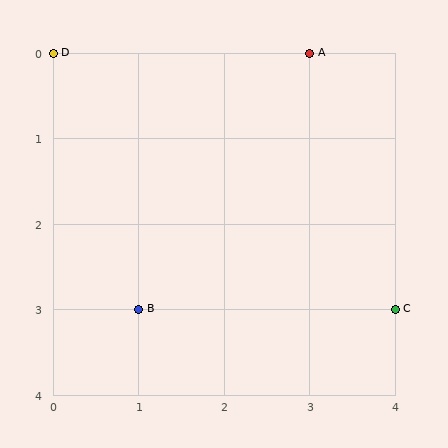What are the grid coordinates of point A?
Point A is at grid coordinates (3, 0).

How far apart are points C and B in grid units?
Points C and B are 3 columns apart.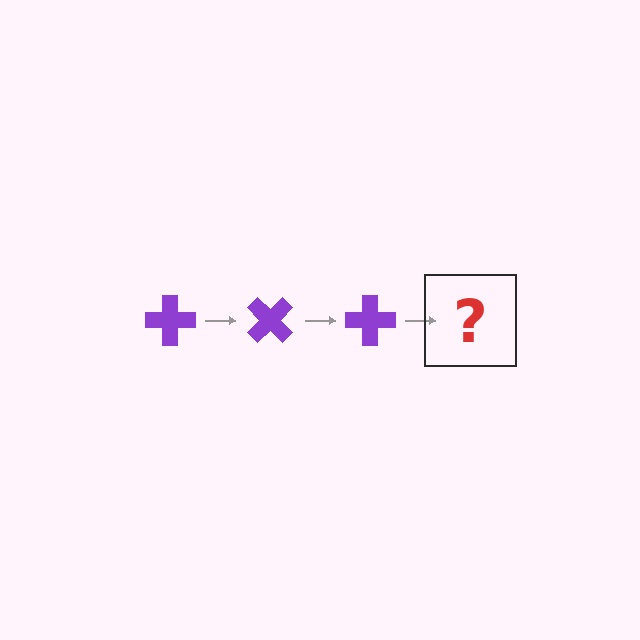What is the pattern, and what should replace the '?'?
The pattern is that the cross rotates 45 degrees each step. The '?' should be a purple cross rotated 135 degrees.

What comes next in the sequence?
The next element should be a purple cross rotated 135 degrees.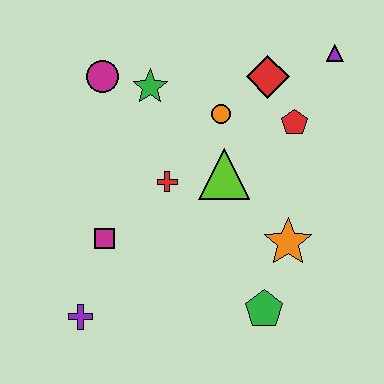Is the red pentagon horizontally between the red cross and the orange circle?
No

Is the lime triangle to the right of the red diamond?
No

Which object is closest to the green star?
The magenta circle is closest to the green star.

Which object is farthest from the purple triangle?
The purple cross is farthest from the purple triangle.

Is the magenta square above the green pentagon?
Yes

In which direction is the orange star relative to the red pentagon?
The orange star is below the red pentagon.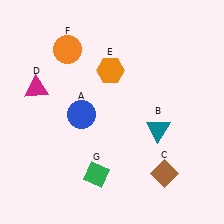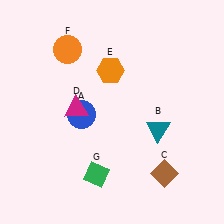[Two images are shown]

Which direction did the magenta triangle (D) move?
The magenta triangle (D) moved right.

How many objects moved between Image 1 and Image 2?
1 object moved between the two images.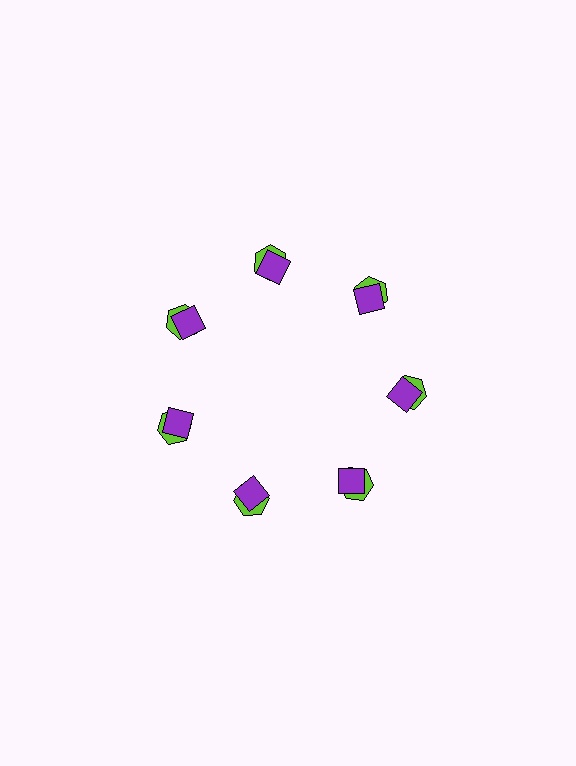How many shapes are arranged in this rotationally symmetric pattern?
There are 14 shapes, arranged in 7 groups of 2.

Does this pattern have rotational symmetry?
Yes, this pattern has 7-fold rotational symmetry. It looks the same after rotating 51 degrees around the center.